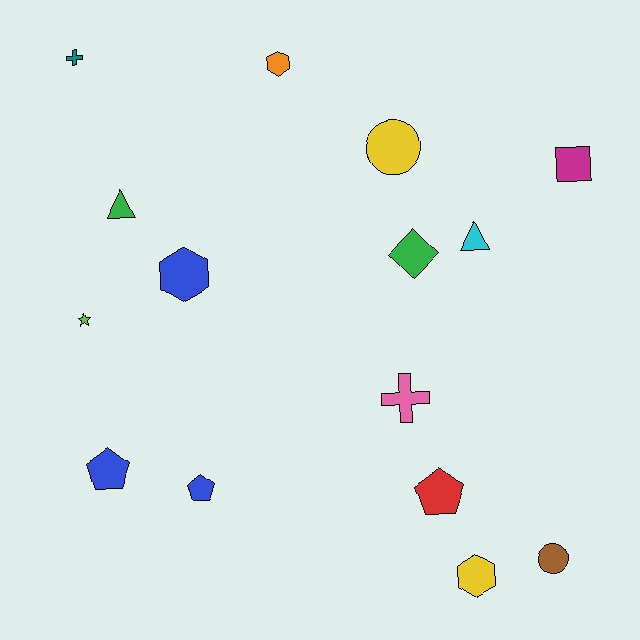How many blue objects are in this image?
There are 3 blue objects.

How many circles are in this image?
There are 2 circles.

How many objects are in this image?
There are 15 objects.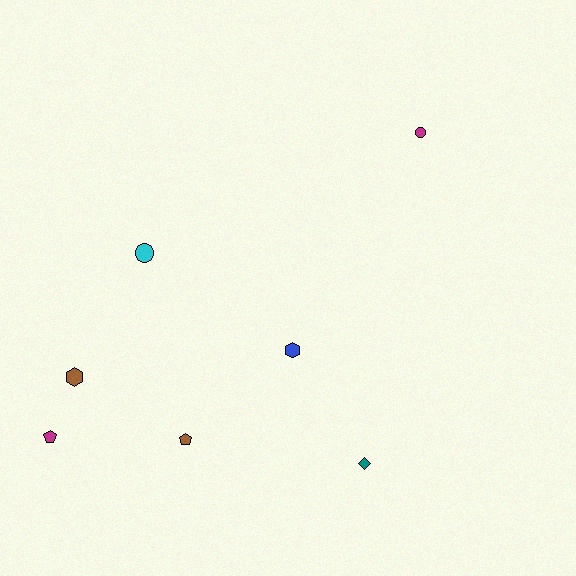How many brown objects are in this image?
There are 2 brown objects.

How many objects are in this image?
There are 7 objects.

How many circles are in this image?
There are 2 circles.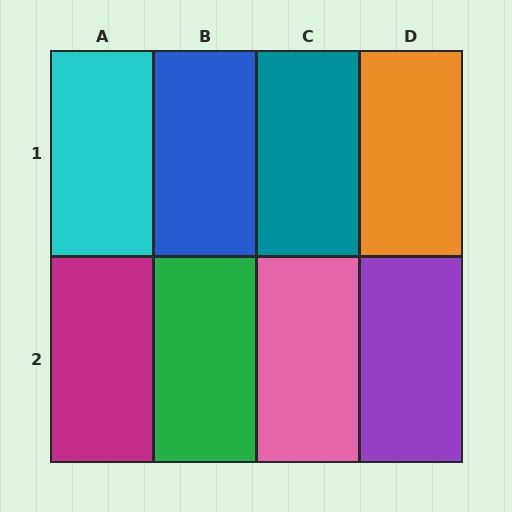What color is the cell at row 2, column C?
Pink.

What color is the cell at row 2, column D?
Purple.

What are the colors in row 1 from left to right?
Cyan, blue, teal, orange.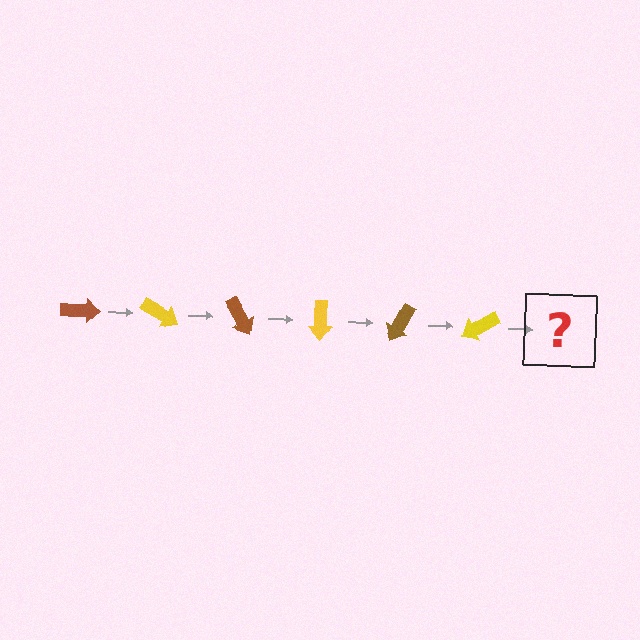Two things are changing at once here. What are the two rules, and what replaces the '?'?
The two rules are that it rotates 30 degrees each step and the color cycles through brown and yellow. The '?' should be a brown arrow, rotated 180 degrees from the start.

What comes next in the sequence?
The next element should be a brown arrow, rotated 180 degrees from the start.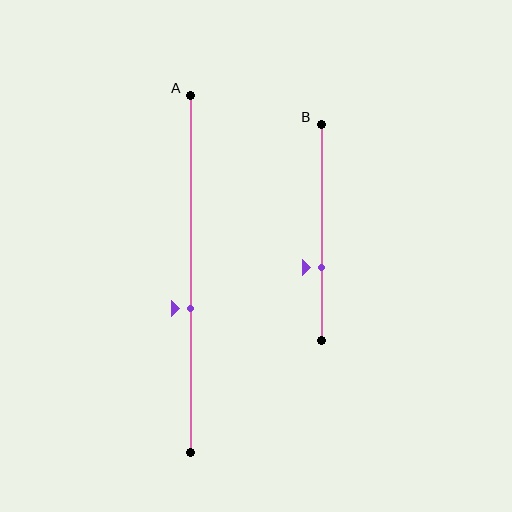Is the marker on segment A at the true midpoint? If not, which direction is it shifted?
No, the marker on segment A is shifted downward by about 10% of the segment length.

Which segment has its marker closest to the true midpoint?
Segment A has its marker closest to the true midpoint.